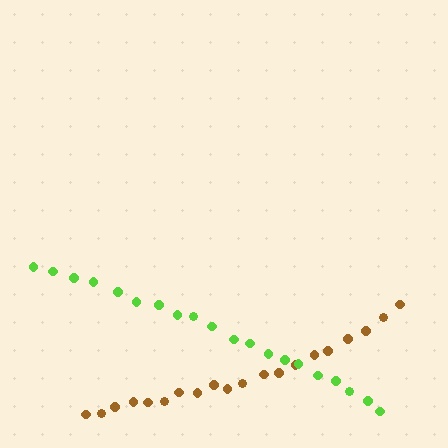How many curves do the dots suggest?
There are 2 distinct paths.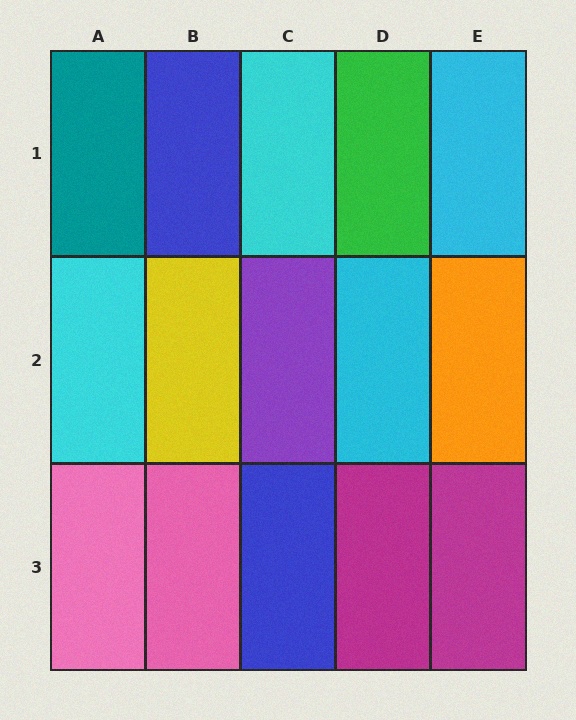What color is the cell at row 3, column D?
Magenta.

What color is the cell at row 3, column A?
Pink.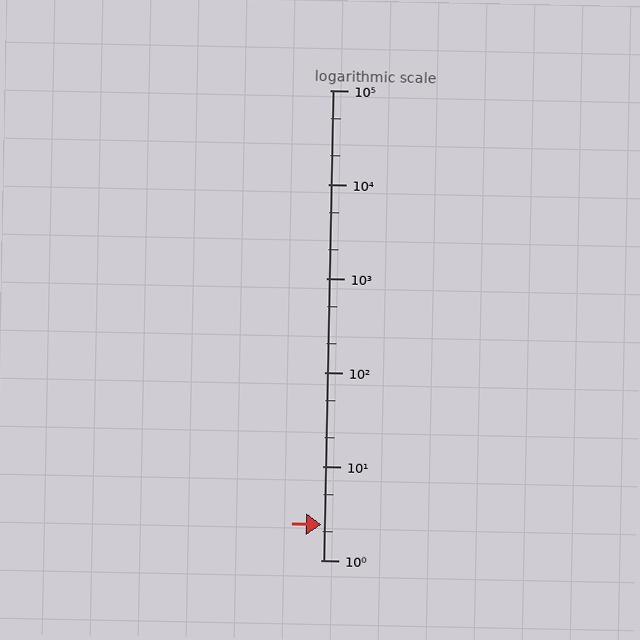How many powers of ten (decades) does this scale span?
The scale spans 5 decades, from 1 to 100000.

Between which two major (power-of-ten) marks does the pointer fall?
The pointer is between 1 and 10.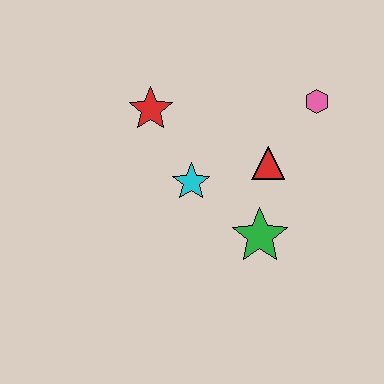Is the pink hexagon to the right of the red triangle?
Yes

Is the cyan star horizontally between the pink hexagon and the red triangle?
No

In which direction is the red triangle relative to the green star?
The red triangle is above the green star.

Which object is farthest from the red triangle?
The red star is farthest from the red triangle.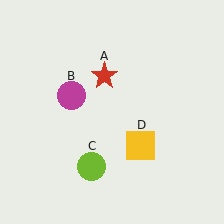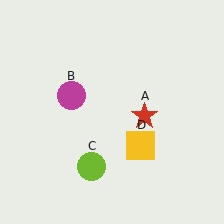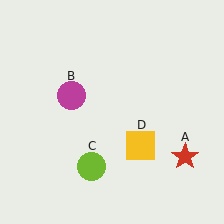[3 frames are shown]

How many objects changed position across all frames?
1 object changed position: red star (object A).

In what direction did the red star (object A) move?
The red star (object A) moved down and to the right.